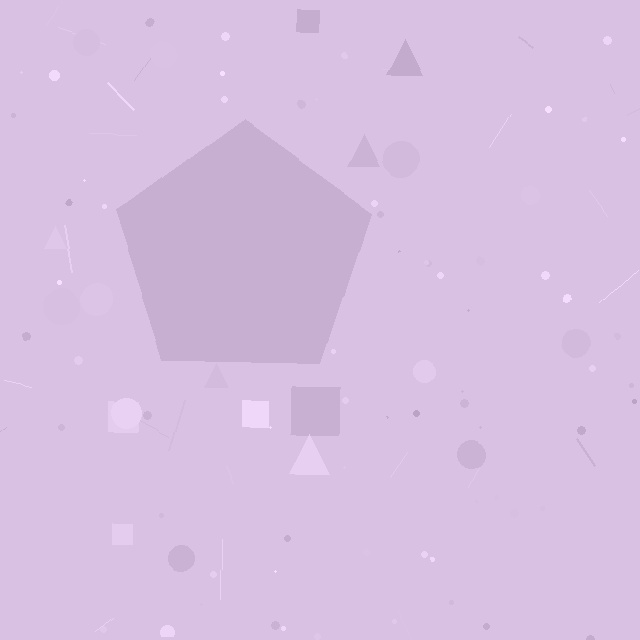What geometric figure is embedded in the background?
A pentagon is embedded in the background.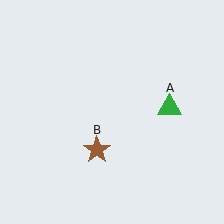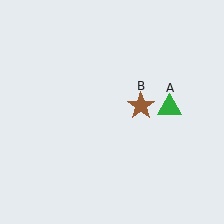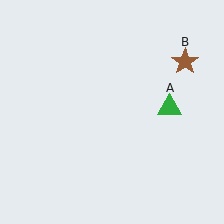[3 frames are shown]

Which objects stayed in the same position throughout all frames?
Green triangle (object A) remained stationary.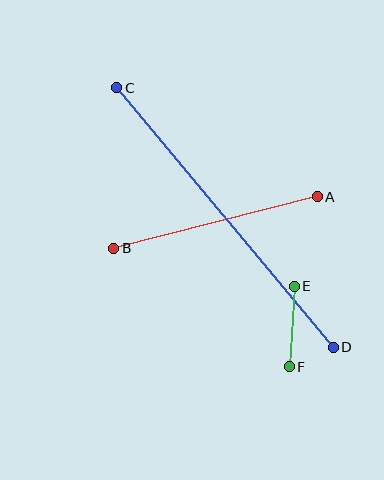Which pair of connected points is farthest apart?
Points C and D are farthest apart.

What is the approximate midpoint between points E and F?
The midpoint is at approximately (292, 326) pixels.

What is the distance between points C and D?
The distance is approximately 338 pixels.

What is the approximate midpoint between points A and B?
The midpoint is at approximately (216, 223) pixels.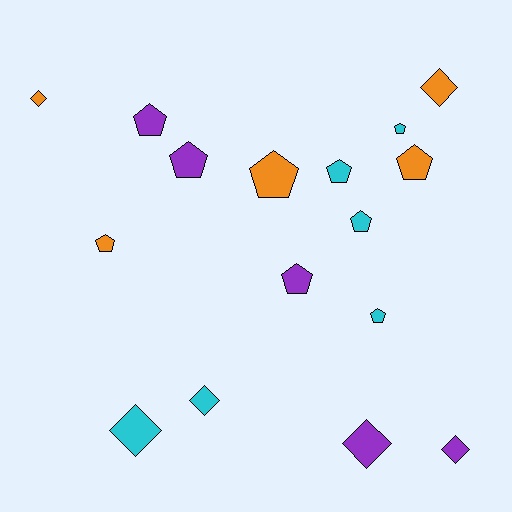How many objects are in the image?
There are 16 objects.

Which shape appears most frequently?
Pentagon, with 10 objects.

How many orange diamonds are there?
There are 2 orange diamonds.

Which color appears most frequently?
Cyan, with 6 objects.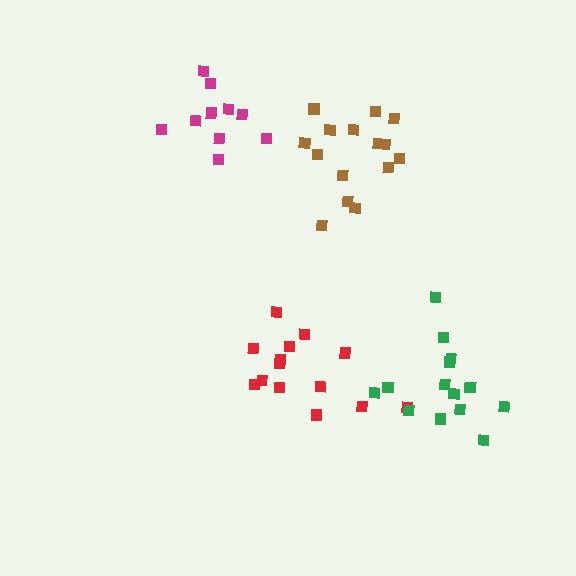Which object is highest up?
The magenta cluster is topmost.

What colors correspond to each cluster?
The clusters are colored: red, brown, magenta, green.